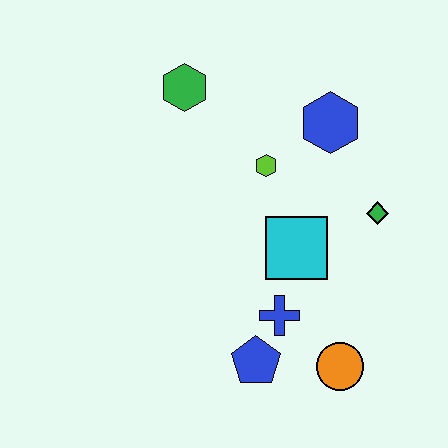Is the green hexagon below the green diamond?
No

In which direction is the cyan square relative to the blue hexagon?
The cyan square is below the blue hexagon.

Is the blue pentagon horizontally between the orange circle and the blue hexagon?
No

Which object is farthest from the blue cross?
The green hexagon is farthest from the blue cross.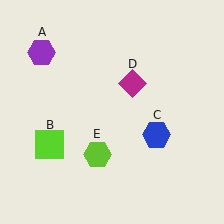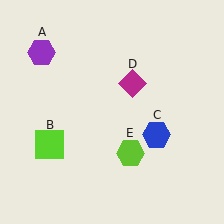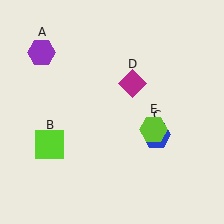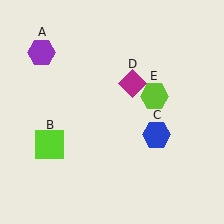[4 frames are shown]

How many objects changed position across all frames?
1 object changed position: lime hexagon (object E).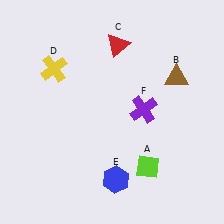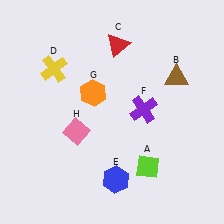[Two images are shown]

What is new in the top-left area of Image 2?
An orange hexagon (G) was added in the top-left area of Image 2.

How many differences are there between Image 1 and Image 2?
There are 2 differences between the two images.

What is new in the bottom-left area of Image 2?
A pink diamond (H) was added in the bottom-left area of Image 2.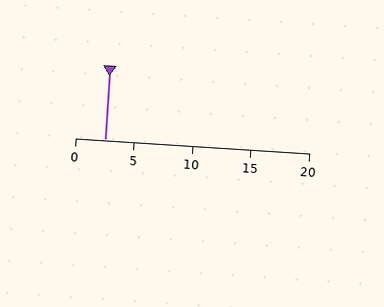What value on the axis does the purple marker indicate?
The marker indicates approximately 2.5.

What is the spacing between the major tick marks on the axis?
The major ticks are spaced 5 apart.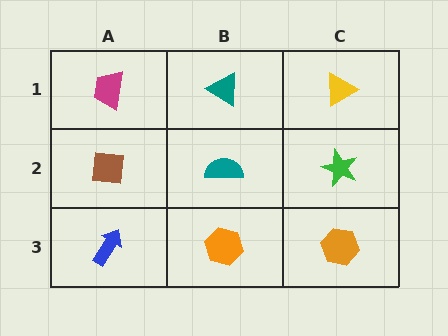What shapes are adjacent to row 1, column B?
A teal semicircle (row 2, column B), a magenta trapezoid (row 1, column A), a yellow triangle (row 1, column C).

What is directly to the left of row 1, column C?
A teal triangle.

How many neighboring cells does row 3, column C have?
2.